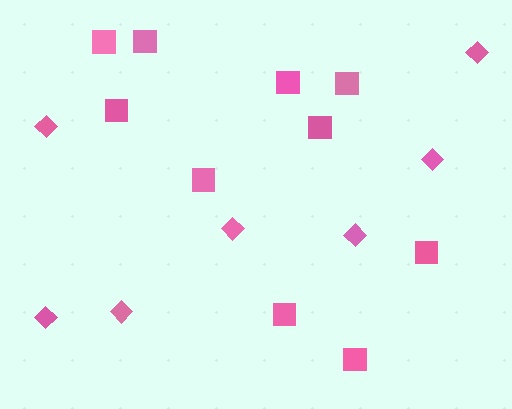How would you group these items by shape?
There are 2 groups: one group of diamonds (7) and one group of squares (10).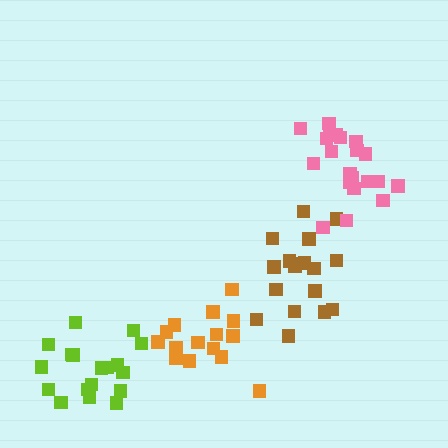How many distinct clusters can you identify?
There are 4 distinct clusters.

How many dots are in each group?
Group 1: 19 dots, Group 2: 18 dots, Group 3: 21 dots, Group 4: 15 dots (73 total).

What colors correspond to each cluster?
The clusters are colored: brown, lime, pink, orange.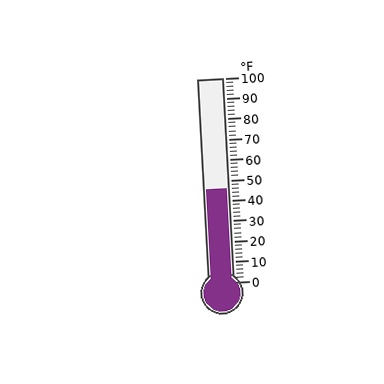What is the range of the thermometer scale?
The thermometer scale ranges from 0°F to 100°F.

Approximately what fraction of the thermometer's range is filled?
The thermometer is filled to approximately 45% of its range.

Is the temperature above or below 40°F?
The temperature is above 40°F.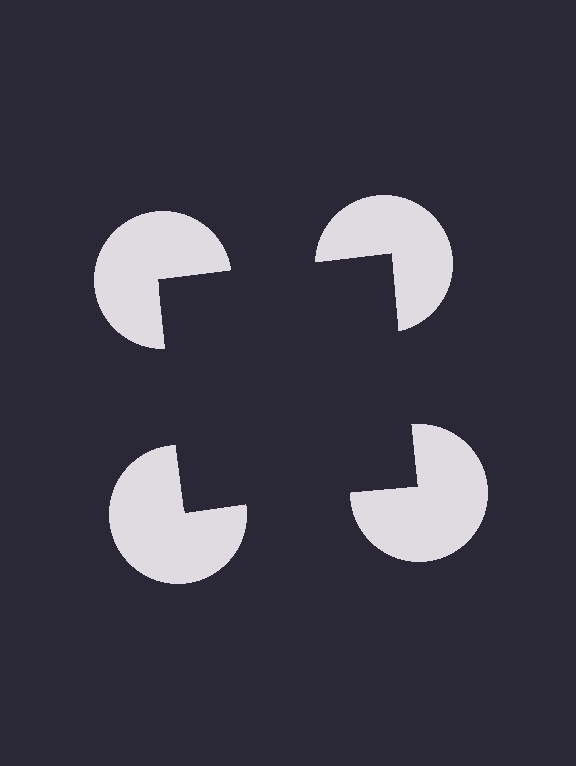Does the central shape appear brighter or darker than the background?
It typically appears slightly darker than the background, even though no actual brightness change is drawn.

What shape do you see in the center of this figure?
An illusory square — its edges are inferred from the aligned wedge cuts in the pac-man discs, not physically drawn.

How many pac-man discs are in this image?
There are 4 — one at each vertex of the illusory square.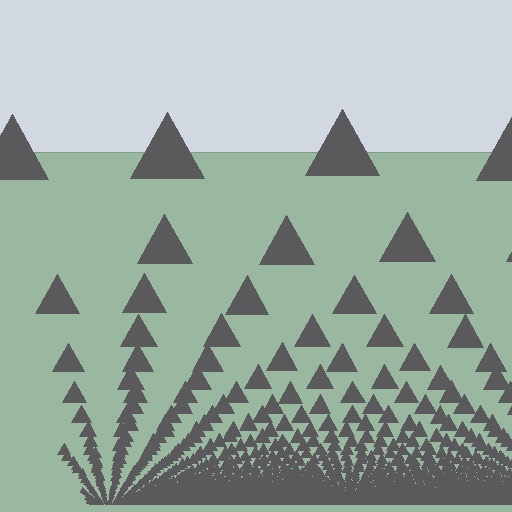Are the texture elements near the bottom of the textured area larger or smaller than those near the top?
Smaller. The gradient is inverted — elements near the bottom are smaller and denser.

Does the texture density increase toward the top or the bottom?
Density increases toward the bottom.